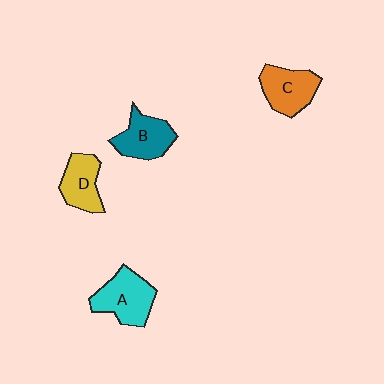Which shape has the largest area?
Shape A (cyan).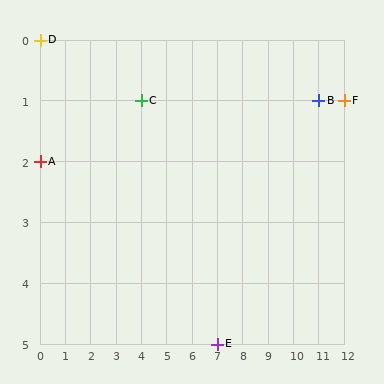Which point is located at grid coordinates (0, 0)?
Point D is at (0, 0).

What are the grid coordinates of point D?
Point D is at grid coordinates (0, 0).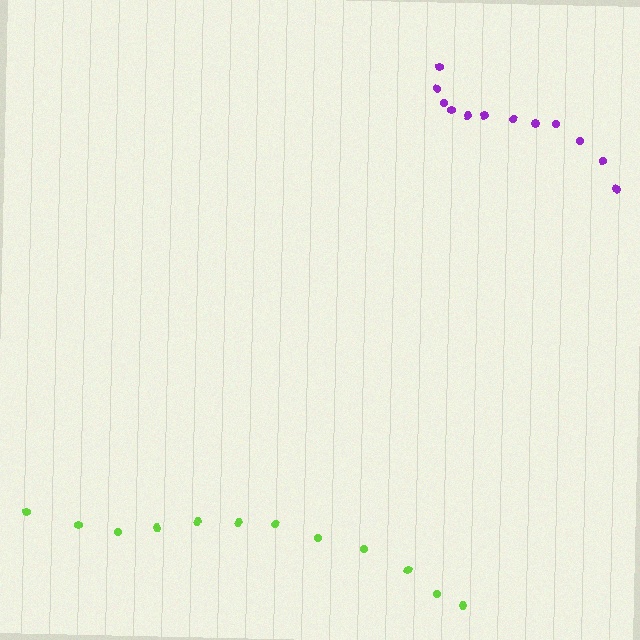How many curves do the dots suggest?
There are 2 distinct paths.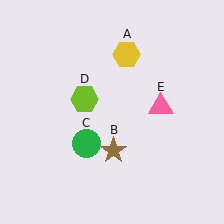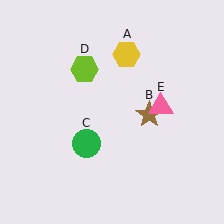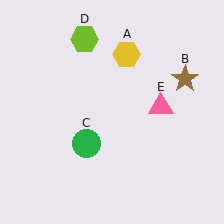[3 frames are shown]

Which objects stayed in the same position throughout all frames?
Yellow hexagon (object A) and green circle (object C) and pink triangle (object E) remained stationary.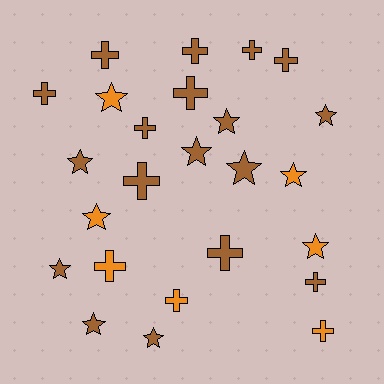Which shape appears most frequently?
Cross, with 13 objects.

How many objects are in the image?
There are 25 objects.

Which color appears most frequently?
Brown, with 18 objects.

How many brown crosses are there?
There are 10 brown crosses.